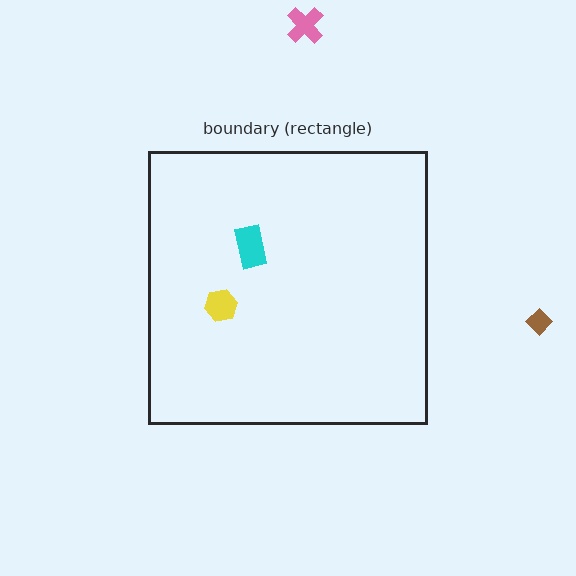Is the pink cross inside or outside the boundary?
Outside.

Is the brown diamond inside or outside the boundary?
Outside.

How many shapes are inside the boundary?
2 inside, 2 outside.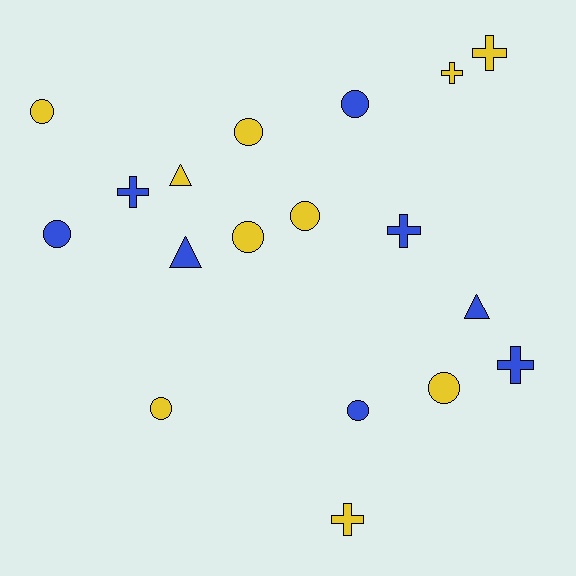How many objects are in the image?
There are 18 objects.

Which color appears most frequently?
Yellow, with 10 objects.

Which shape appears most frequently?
Circle, with 9 objects.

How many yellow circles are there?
There are 6 yellow circles.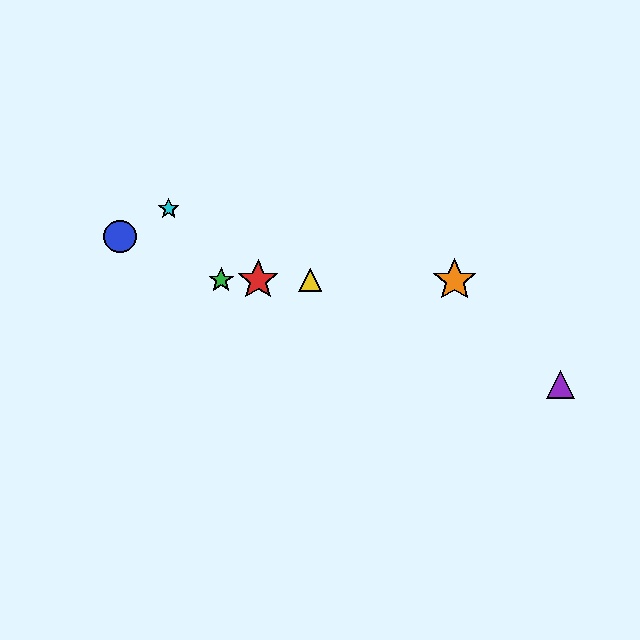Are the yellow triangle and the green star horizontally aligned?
Yes, both are at y≈280.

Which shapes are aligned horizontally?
The red star, the green star, the yellow triangle, the orange star are aligned horizontally.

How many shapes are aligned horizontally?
4 shapes (the red star, the green star, the yellow triangle, the orange star) are aligned horizontally.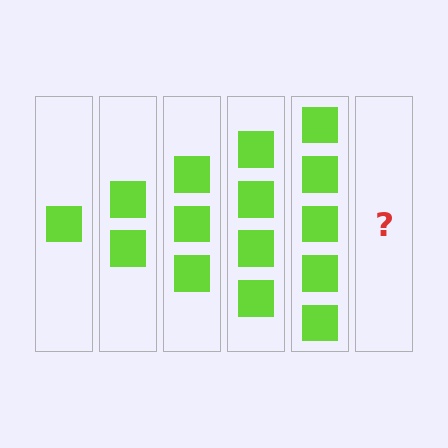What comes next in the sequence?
The next element should be 6 squares.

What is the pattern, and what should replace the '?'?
The pattern is that each step adds one more square. The '?' should be 6 squares.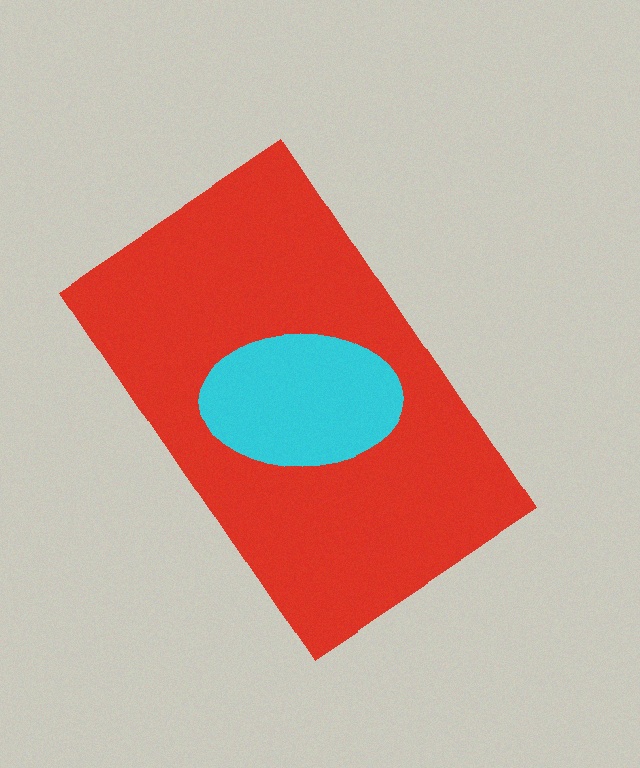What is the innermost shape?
The cyan ellipse.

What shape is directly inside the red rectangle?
The cyan ellipse.